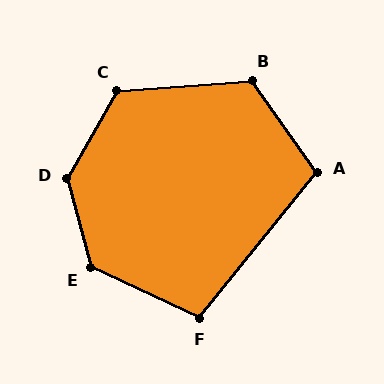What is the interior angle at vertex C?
Approximately 124 degrees (obtuse).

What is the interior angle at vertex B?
Approximately 121 degrees (obtuse).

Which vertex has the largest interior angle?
D, at approximately 135 degrees.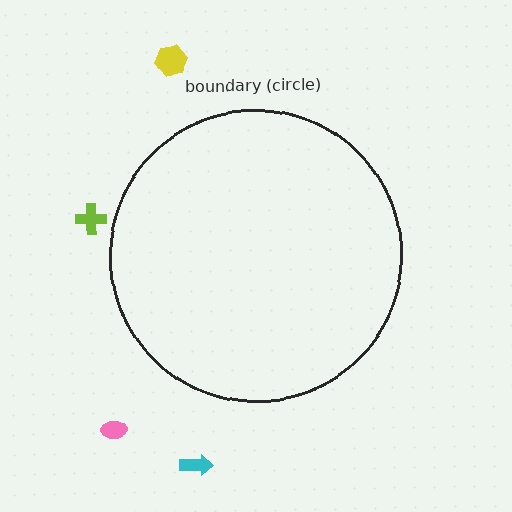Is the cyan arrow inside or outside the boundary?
Outside.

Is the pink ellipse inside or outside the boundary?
Outside.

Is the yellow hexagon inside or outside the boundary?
Outside.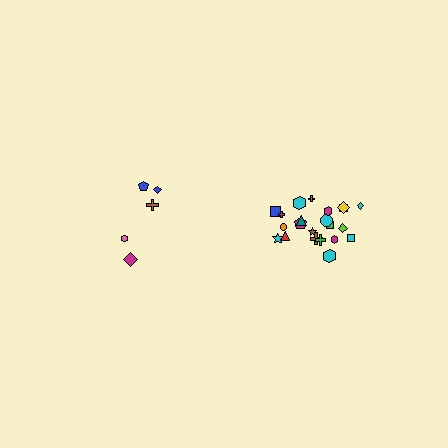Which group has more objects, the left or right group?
The right group.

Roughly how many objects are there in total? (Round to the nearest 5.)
Roughly 25 objects in total.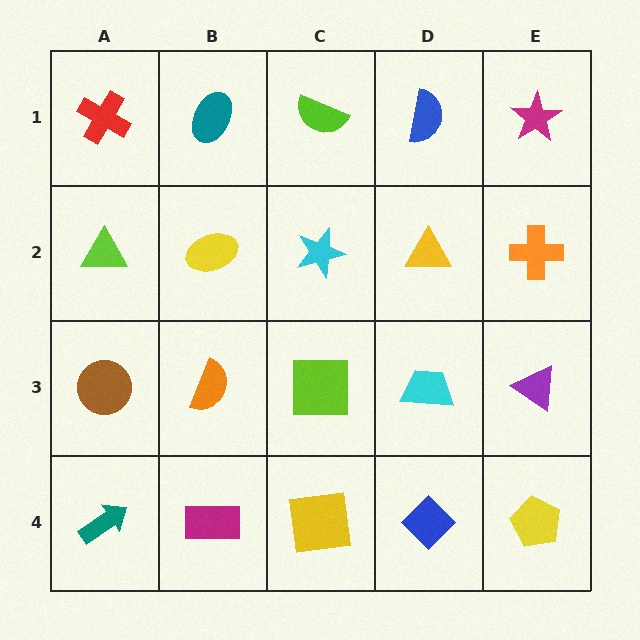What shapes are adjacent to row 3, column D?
A yellow triangle (row 2, column D), a blue diamond (row 4, column D), a lime square (row 3, column C), a purple triangle (row 3, column E).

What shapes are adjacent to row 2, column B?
A teal ellipse (row 1, column B), an orange semicircle (row 3, column B), a lime triangle (row 2, column A), a cyan star (row 2, column C).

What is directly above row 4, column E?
A purple triangle.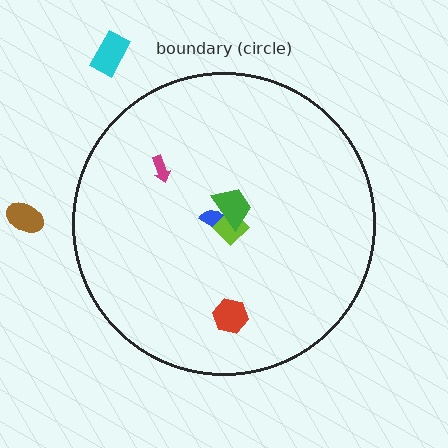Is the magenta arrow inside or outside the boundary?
Inside.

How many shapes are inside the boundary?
5 inside, 2 outside.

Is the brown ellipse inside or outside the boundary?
Outside.